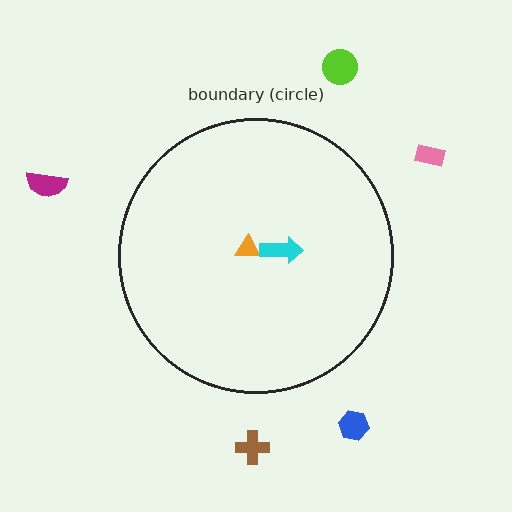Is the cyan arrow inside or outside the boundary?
Inside.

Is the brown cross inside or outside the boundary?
Outside.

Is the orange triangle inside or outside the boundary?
Inside.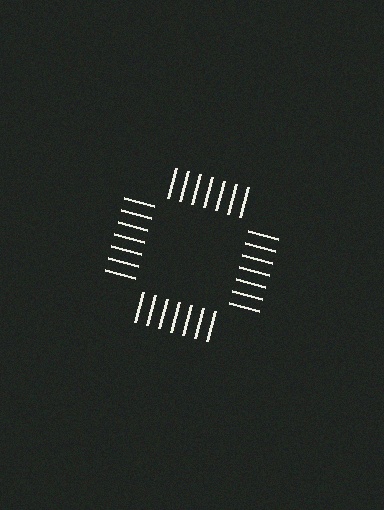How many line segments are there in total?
28 — 7 along each of the 4 edges.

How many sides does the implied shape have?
4 sides — the line-ends trace a square.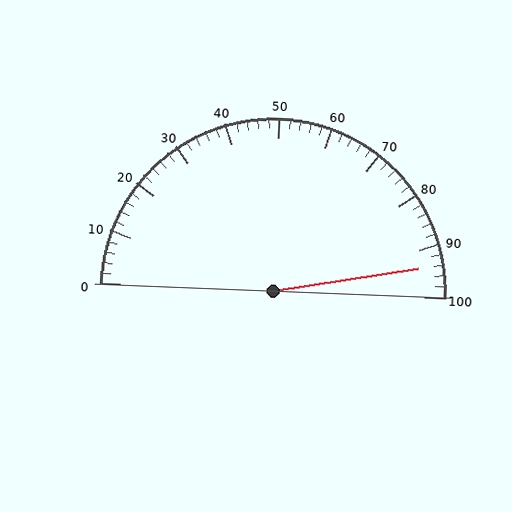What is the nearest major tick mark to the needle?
The nearest major tick mark is 90.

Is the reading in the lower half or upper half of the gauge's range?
The reading is in the upper half of the range (0 to 100).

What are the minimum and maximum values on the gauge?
The gauge ranges from 0 to 100.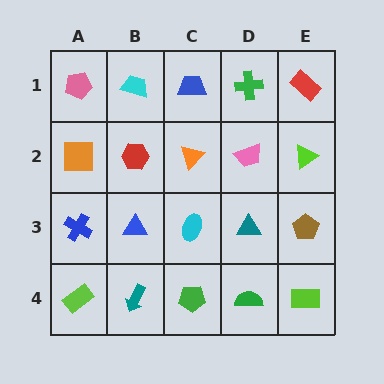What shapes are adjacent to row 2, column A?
A pink pentagon (row 1, column A), a blue cross (row 3, column A), a red hexagon (row 2, column B).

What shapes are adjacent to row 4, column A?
A blue cross (row 3, column A), a teal arrow (row 4, column B).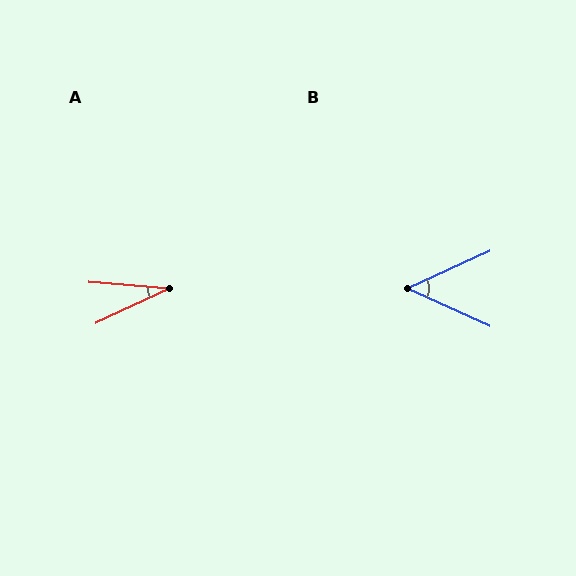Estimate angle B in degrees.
Approximately 49 degrees.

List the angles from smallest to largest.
A (30°), B (49°).